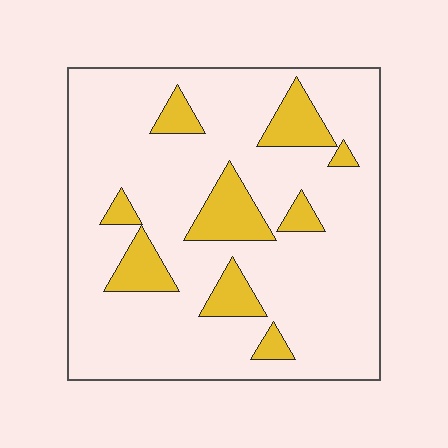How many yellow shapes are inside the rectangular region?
9.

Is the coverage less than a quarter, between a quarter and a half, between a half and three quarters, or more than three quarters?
Less than a quarter.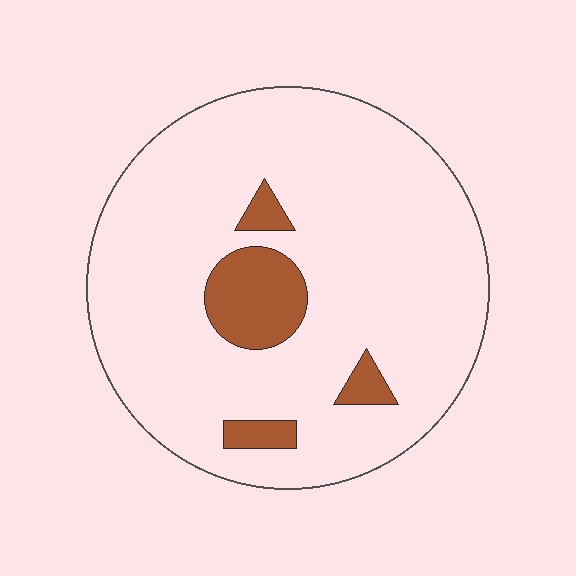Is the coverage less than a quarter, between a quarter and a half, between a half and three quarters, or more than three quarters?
Less than a quarter.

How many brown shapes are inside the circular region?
4.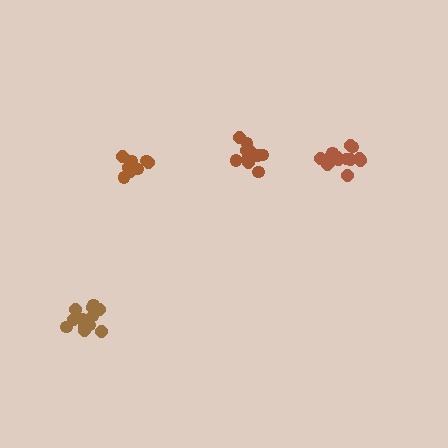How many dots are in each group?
Group 1: 11 dots, Group 2: 8 dots, Group 3: 12 dots, Group 4: 14 dots (45 total).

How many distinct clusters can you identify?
There are 4 distinct clusters.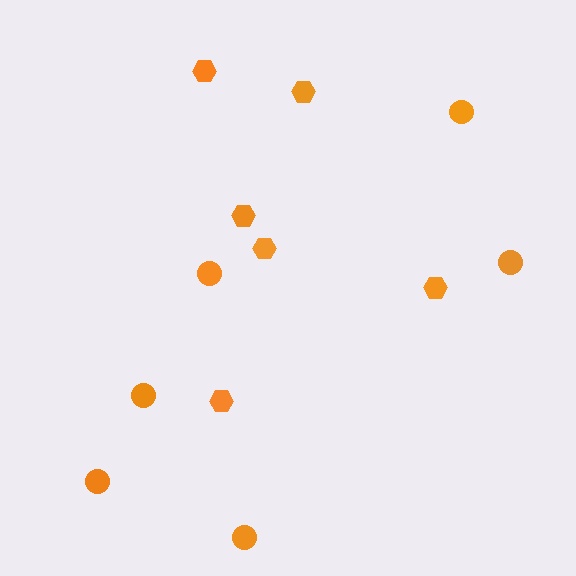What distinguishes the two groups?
There are 2 groups: one group of hexagons (6) and one group of circles (6).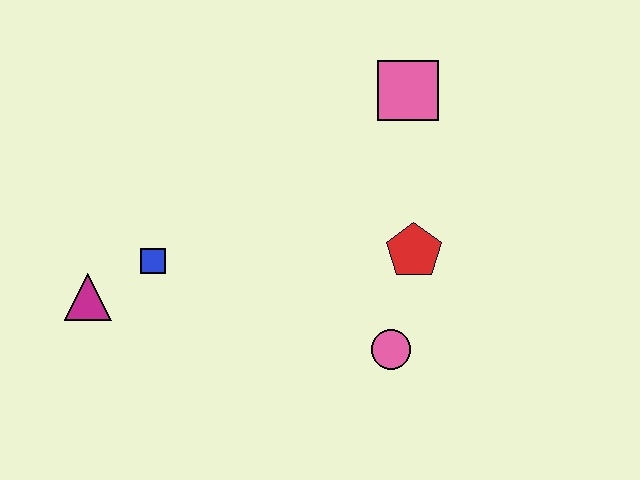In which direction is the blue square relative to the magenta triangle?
The blue square is to the right of the magenta triangle.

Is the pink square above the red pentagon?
Yes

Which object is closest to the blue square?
The magenta triangle is closest to the blue square.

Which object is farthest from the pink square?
The magenta triangle is farthest from the pink square.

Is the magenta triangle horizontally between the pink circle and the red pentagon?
No